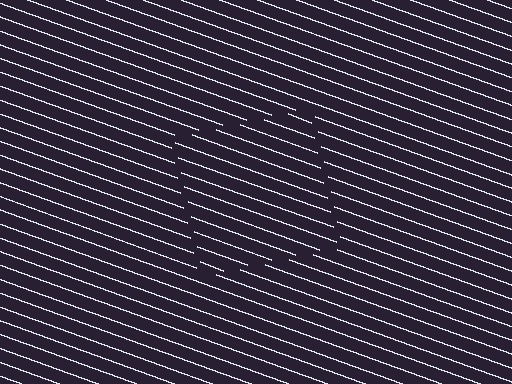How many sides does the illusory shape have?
4 sides — the line-ends trace a square.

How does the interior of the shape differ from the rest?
The interior of the shape contains the same grating, shifted by half a period — the contour is defined by the phase discontinuity where line-ends from the inner and outer gratings abut.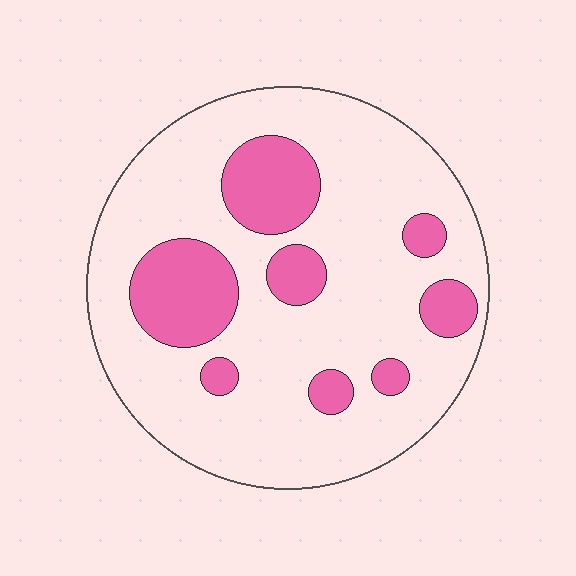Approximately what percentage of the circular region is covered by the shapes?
Approximately 20%.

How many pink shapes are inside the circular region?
8.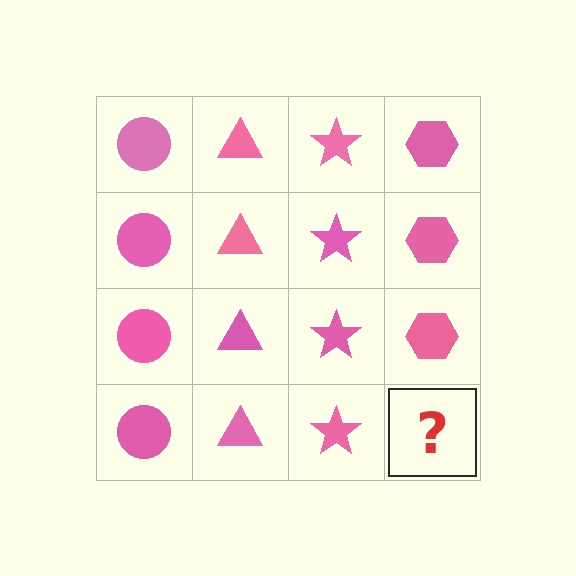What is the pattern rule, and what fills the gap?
The rule is that each column has a consistent shape. The gap should be filled with a pink hexagon.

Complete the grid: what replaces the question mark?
The question mark should be replaced with a pink hexagon.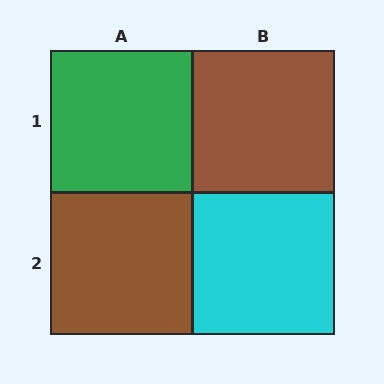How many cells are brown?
2 cells are brown.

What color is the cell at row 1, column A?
Green.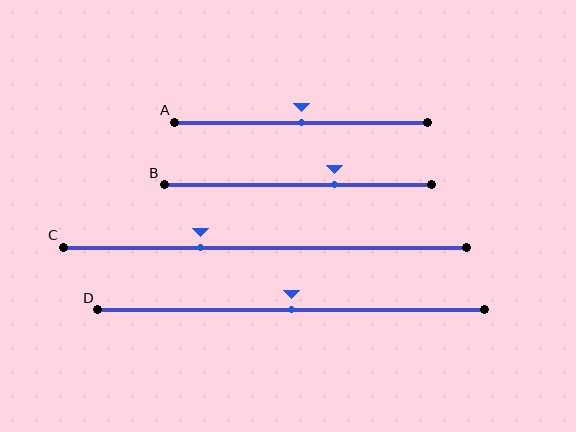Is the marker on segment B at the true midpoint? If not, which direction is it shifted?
No, the marker on segment B is shifted to the right by about 14% of the segment length.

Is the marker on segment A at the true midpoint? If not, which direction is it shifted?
Yes, the marker on segment A is at the true midpoint.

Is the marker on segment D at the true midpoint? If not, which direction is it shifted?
Yes, the marker on segment D is at the true midpoint.